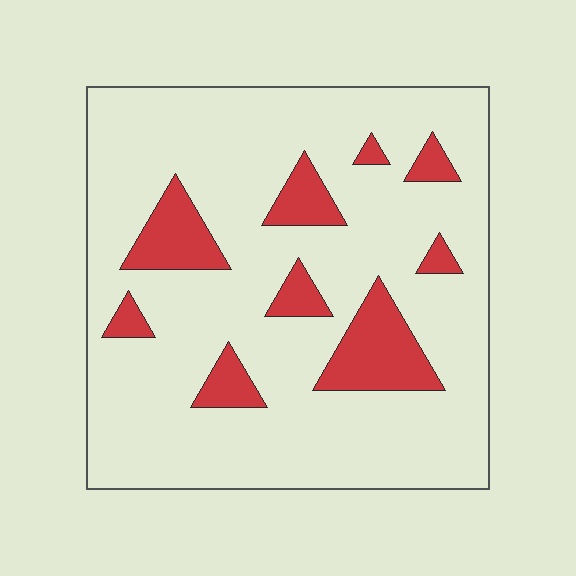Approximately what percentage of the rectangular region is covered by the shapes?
Approximately 15%.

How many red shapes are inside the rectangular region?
9.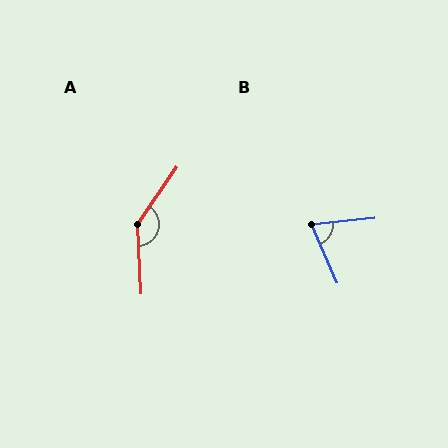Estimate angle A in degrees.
Approximately 142 degrees.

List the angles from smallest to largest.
B (72°), A (142°).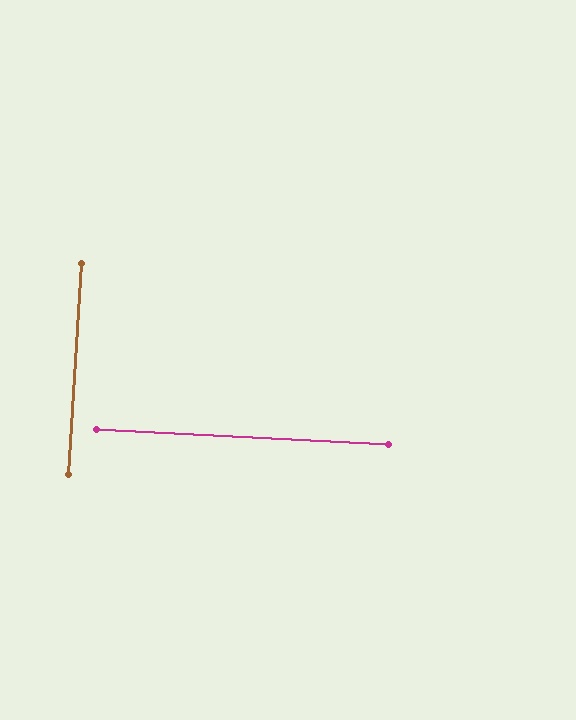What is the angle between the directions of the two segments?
Approximately 90 degrees.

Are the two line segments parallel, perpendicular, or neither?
Perpendicular — they meet at approximately 90°.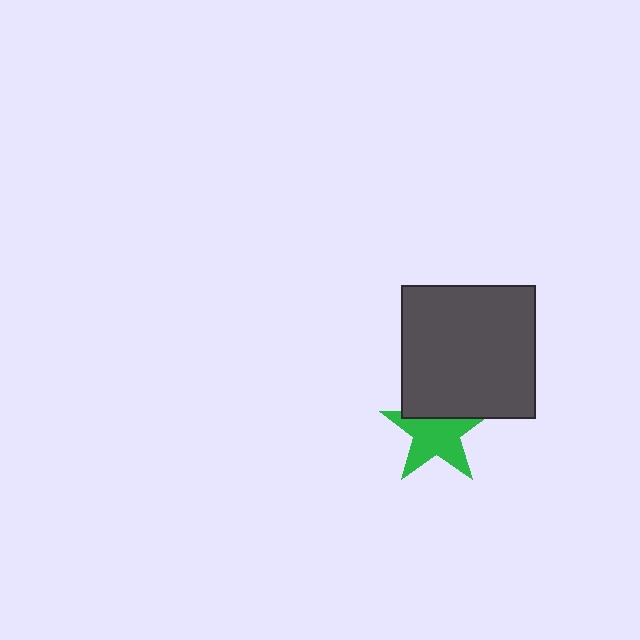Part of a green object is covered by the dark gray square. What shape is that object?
It is a star.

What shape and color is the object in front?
The object in front is a dark gray square.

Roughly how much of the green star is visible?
Most of it is visible (roughly 69%).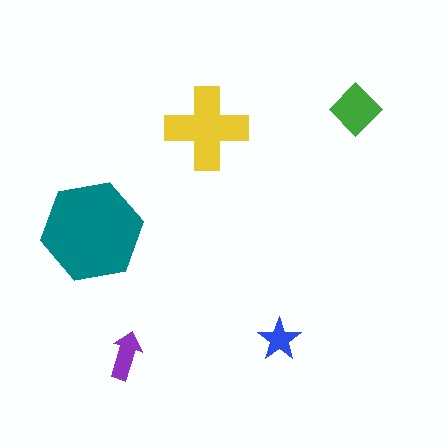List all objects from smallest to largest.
The blue star, the purple arrow, the green diamond, the yellow cross, the teal hexagon.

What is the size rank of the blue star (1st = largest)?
5th.